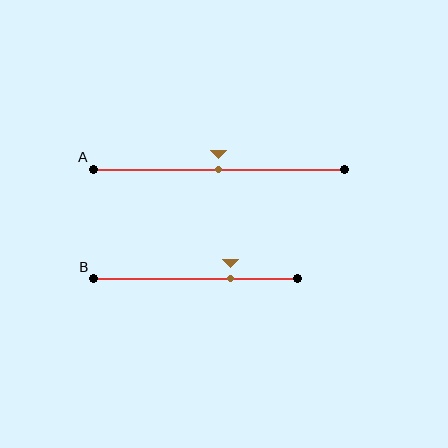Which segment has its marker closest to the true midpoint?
Segment A has its marker closest to the true midpoint.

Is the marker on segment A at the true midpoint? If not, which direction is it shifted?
Yes, the marker on segment A is at the true midpoint.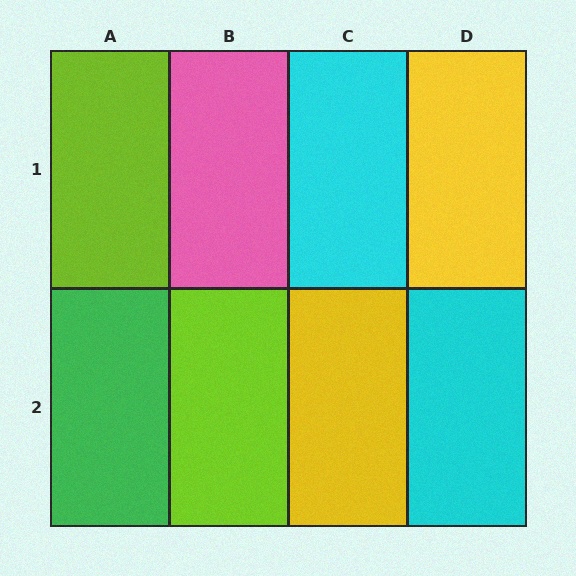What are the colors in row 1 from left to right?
Lime, pink, cyan, yellow.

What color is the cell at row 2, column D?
Cyan.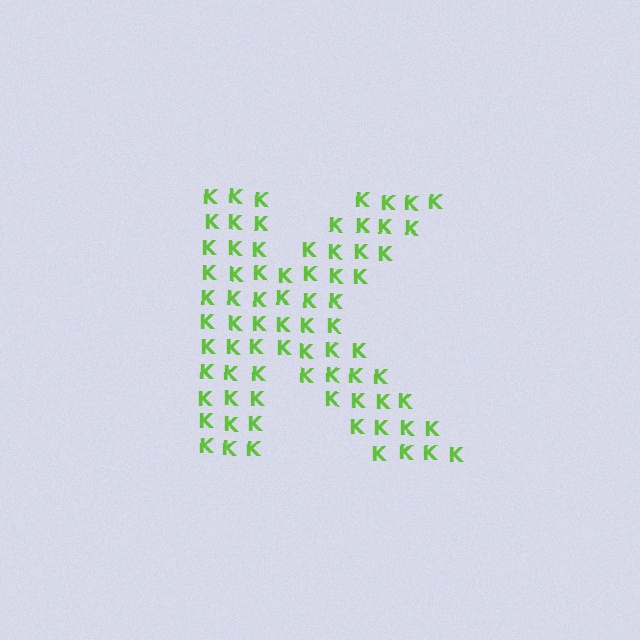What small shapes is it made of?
It is made of small letter K's.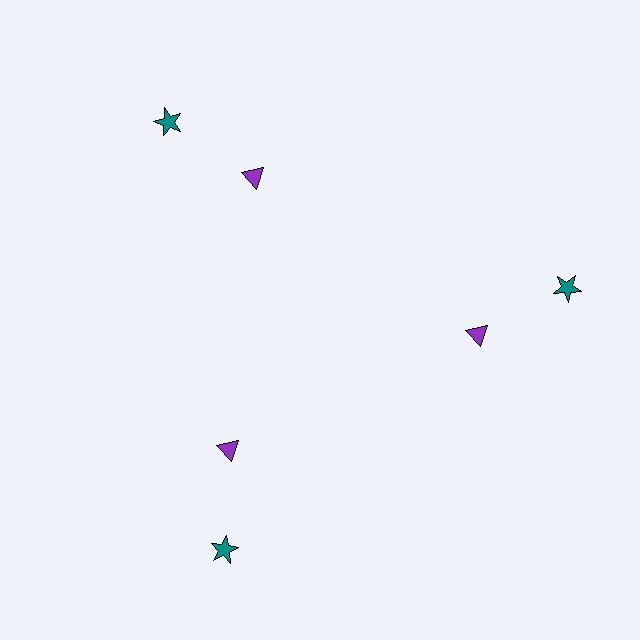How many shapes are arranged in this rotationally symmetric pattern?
There are 6 shapes, arranged in 3 groups of 2.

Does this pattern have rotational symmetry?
Yes, this pattern has 3-fold rotational symmetry. It looks the same after rotating 120 degrees around the center.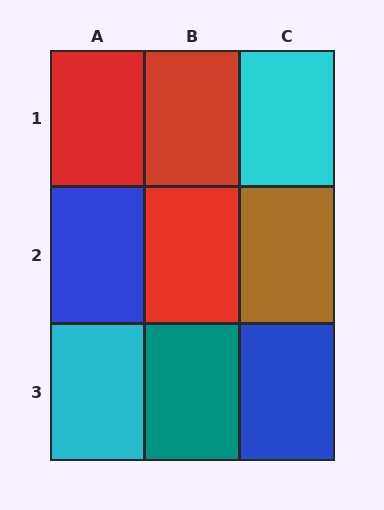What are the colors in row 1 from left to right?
Red, red, cyan.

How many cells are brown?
1 cell is brown.